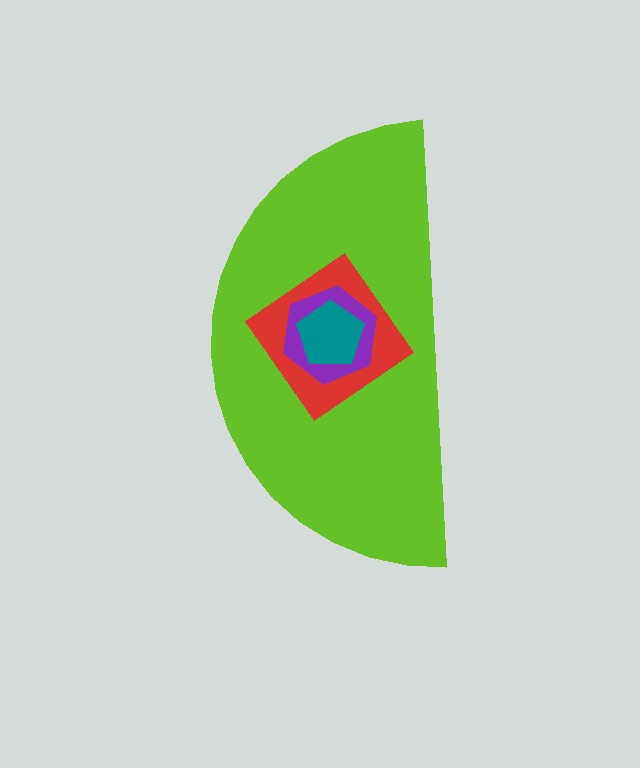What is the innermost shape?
The teal pentagon.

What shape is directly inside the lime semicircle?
The red diamond.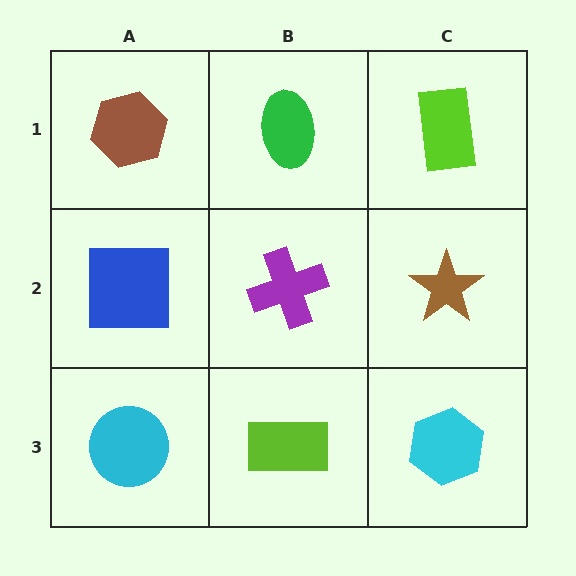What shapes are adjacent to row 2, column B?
A green ellipse (row 1, column B), a lime rectangle (row 3, column B), a blue square (row 2, column A), a brown star (row 2, column C).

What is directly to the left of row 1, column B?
A brown hexagon.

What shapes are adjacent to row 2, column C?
A lime rectangle (row 1, column C), a cyan hexagon (row 3, column C), a purple cross (row 2, column B).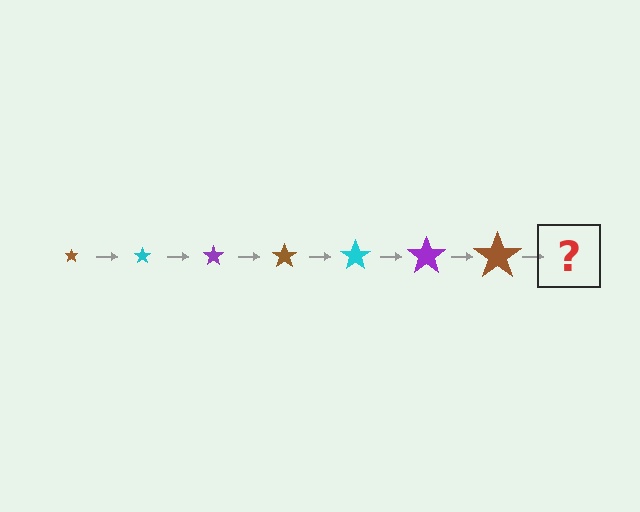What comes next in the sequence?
The next element should be a cyan star, larger than the previous one.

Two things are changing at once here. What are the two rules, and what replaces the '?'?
The two rules are that the star grows larger each step and the color cycles through brown, cyan, and purple. The '?' should be a cyan star, larger than the previous one.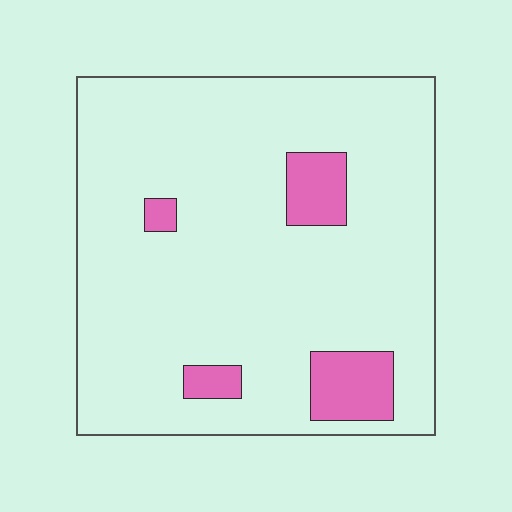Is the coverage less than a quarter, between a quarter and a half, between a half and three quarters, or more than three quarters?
Less than a quarter.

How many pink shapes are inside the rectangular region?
4.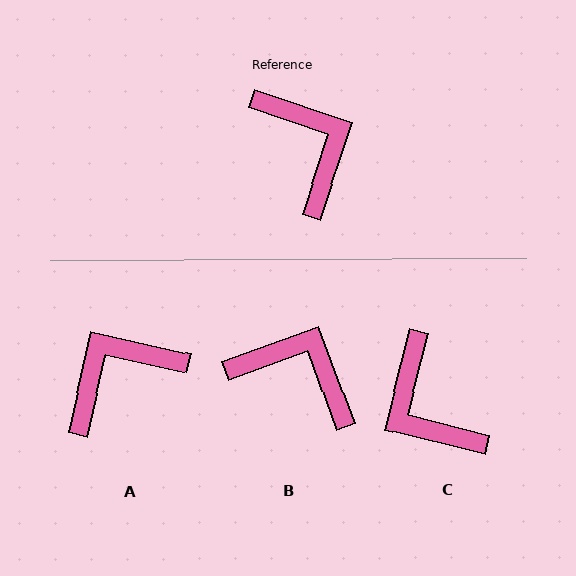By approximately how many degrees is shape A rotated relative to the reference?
Approximately 96 degrees counter-clockwise.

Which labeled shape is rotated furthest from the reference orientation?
C, about 176 degrees away.